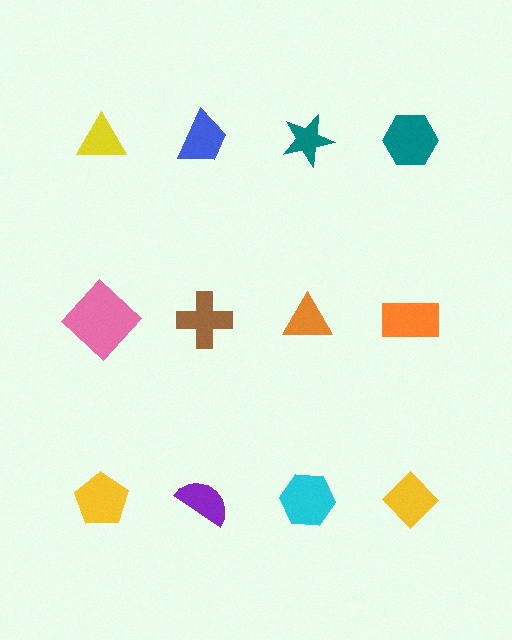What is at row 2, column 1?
A pink diamond.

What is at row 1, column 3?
A teal star.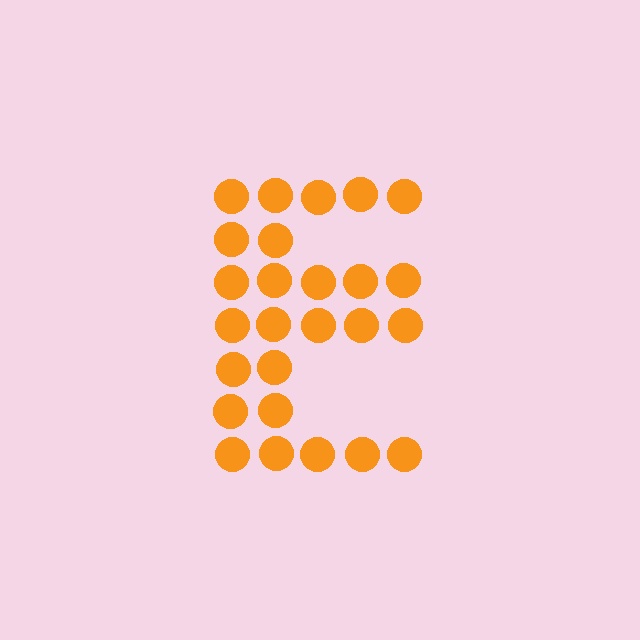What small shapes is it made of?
It is made of small circles.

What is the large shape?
The large shape is the letter E.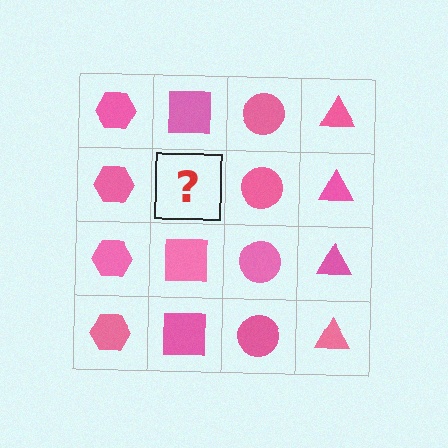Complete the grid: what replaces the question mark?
The question mark should be replaced with a pink square.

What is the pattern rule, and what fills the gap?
The rule is that each column has a consistent shape. The gap should be filled with a pink square.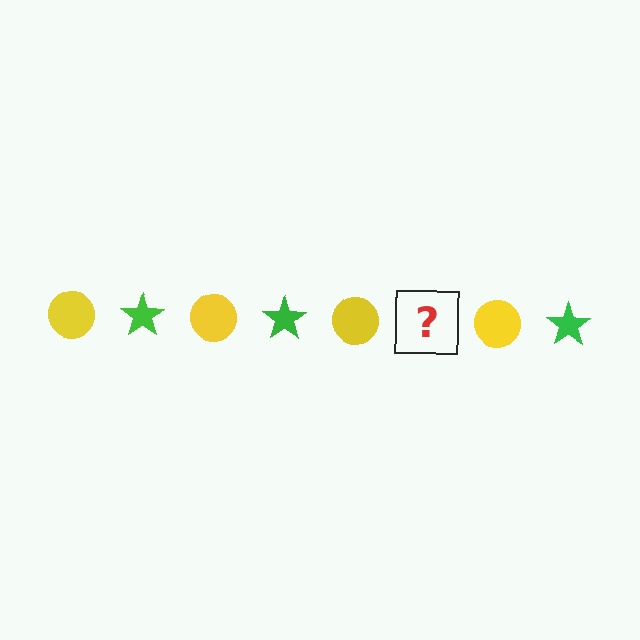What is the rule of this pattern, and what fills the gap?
The rule is that the pattern alternates between yellow circle and green star. The gap should be filled with a green star.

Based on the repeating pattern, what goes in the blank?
The blank should be a green star.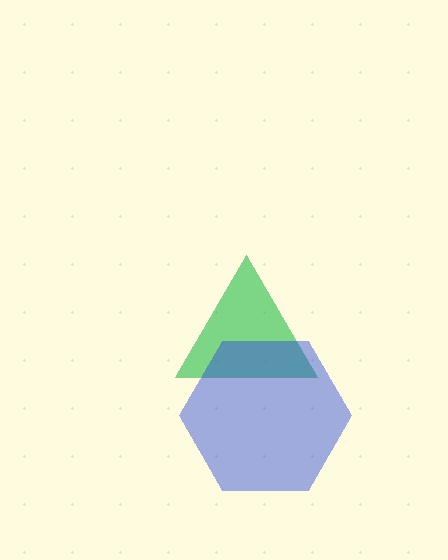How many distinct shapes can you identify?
There are 2 distinct shapes: a green triangle, a blue hexagon.